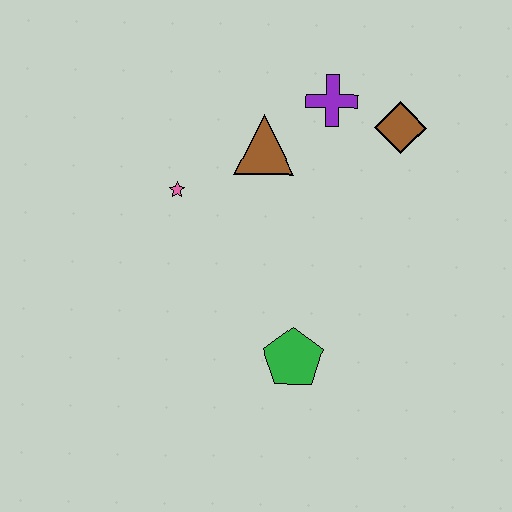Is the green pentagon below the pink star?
Yes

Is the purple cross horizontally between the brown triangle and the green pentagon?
No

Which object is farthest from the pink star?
The brown diamond is farthest from the pink star.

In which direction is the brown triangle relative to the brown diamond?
The brown triangle is to the left of the brown diamond.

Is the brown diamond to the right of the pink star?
Yes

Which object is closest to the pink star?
The brown triangle is closest to the pink star.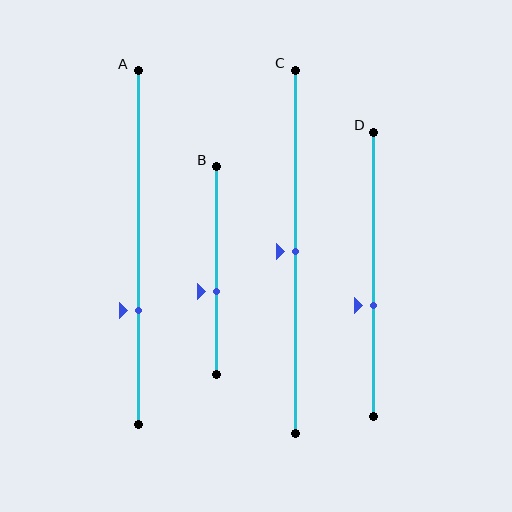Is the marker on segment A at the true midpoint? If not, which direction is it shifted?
No, the marker on segment A is shifted downward by about 18% of the segment length.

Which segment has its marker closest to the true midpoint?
Segment C has its marker closest to the true midpoint.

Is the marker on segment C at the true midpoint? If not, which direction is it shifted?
Yes, the marker on segment C is at the true midpoint.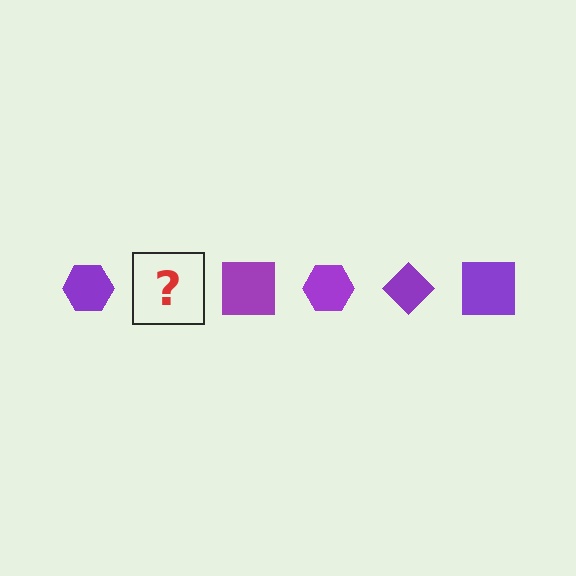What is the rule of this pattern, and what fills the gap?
The rule is that the pattern cycles through hexagon, diamond, square shapes in purple. The gap should be filled with a purple diamond.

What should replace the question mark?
The question mark should be replaced with a purple diamond.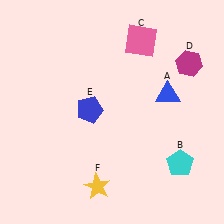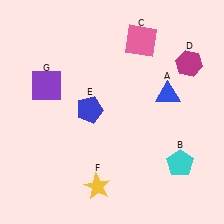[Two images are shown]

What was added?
A purple square (G) was added in Image 2.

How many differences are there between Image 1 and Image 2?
There is 1 difference between the two images.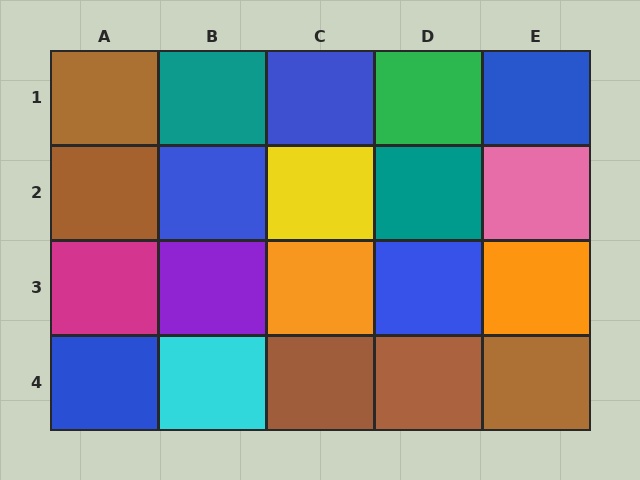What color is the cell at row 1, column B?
Teal.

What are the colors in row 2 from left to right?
Brown, blue, yellow, teal, pink.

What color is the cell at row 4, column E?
Brown.